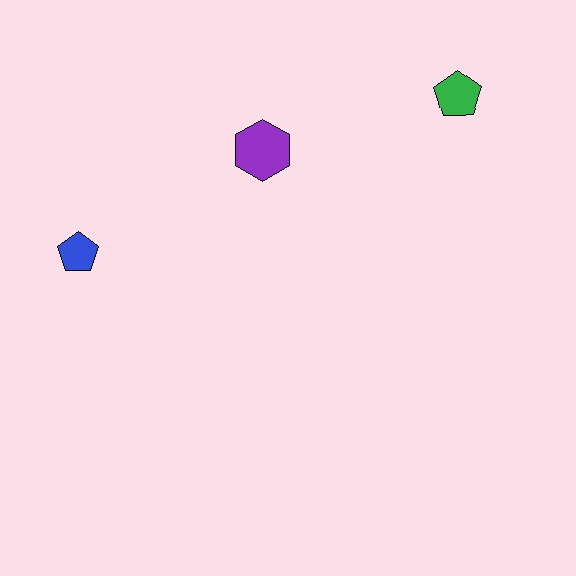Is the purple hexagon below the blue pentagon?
No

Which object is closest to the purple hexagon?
The green pentagon is closest to the purple hexagon.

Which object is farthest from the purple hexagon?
The blue pentagon is farthest from the purple hexagon.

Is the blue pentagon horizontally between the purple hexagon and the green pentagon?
No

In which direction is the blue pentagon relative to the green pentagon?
The blue pentagon is to the left of the green pentagon.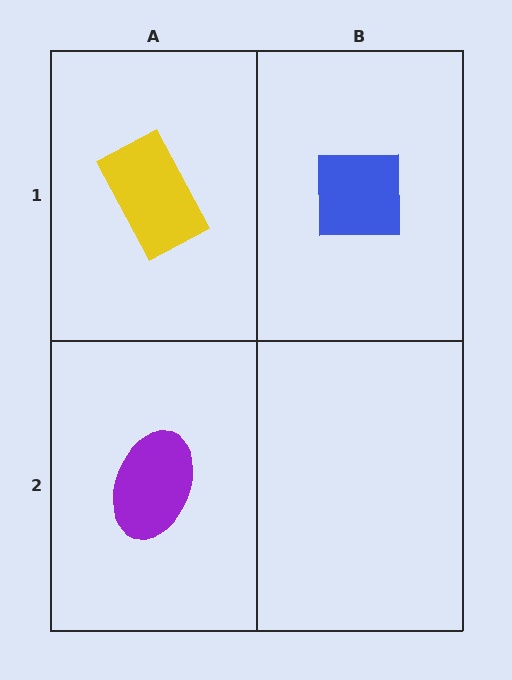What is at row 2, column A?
A purple ellipse.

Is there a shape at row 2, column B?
No, that cell is empty.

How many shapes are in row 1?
2 shapes.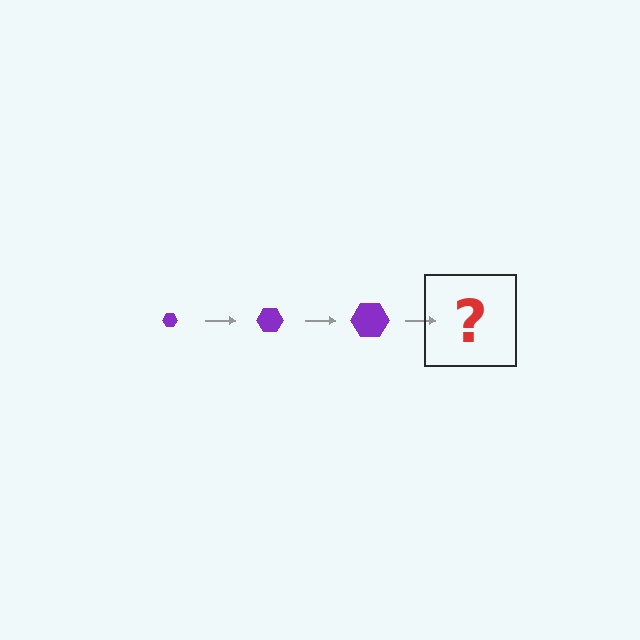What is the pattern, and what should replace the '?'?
The pattern is that the hexagon gets progressively larger each step. The '?' should be a purple hexagon, larger than the previous one.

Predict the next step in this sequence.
The next step is a purple hexagon, larger than the previous one.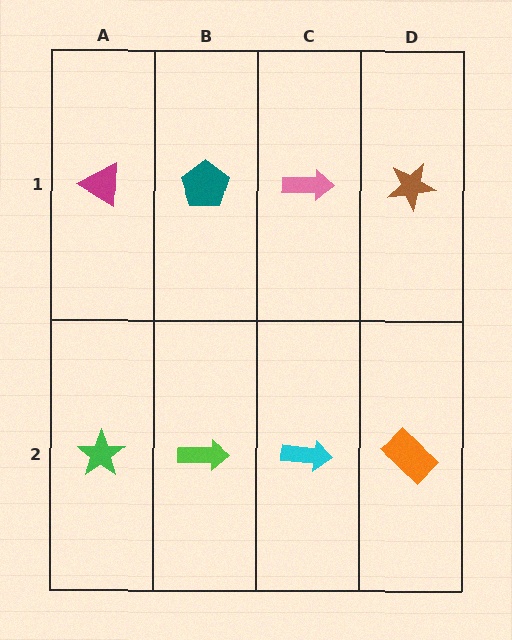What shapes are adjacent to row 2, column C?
A pink arrow (row 1, column C), a lime arrow (row 2, column B), an orange rectangle (row 2, column D).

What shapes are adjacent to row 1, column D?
An orange rectangle (row 2, column D), a pink arrow (row 1, column C).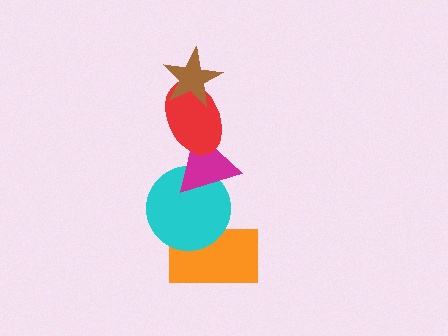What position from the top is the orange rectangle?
The orange rectangle is 5th from the top.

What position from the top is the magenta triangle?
The magenta triangle is 3rd from the top.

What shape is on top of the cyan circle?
The magenta triangle is on top of the cyan circle.